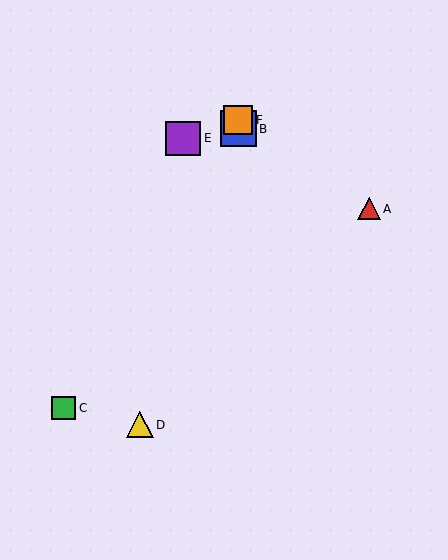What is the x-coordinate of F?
Object F is at x≈238.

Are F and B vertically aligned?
Yes, both are at x≈238.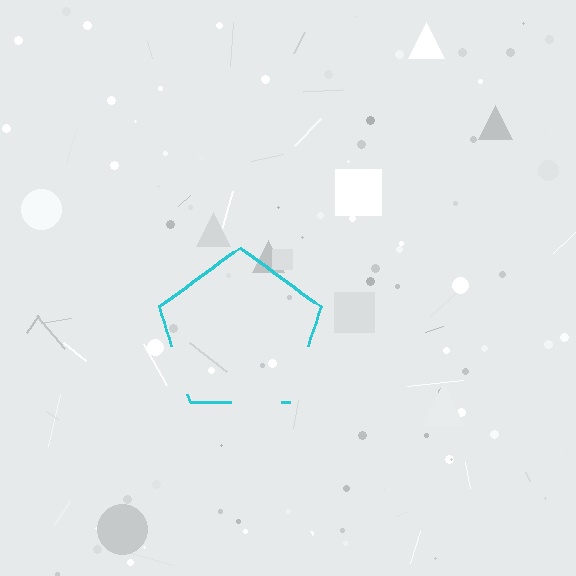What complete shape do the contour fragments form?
The contour fragments form a pentagon.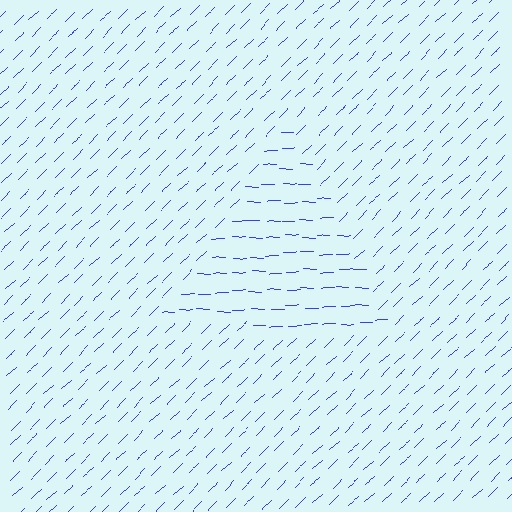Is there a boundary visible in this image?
Yes, there is a texture boundary formed by a change in line orientation.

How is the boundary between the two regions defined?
The boundary is defined purely by a change in line orientation (approximately 45 degrees difference). All lines are the same color and thickness.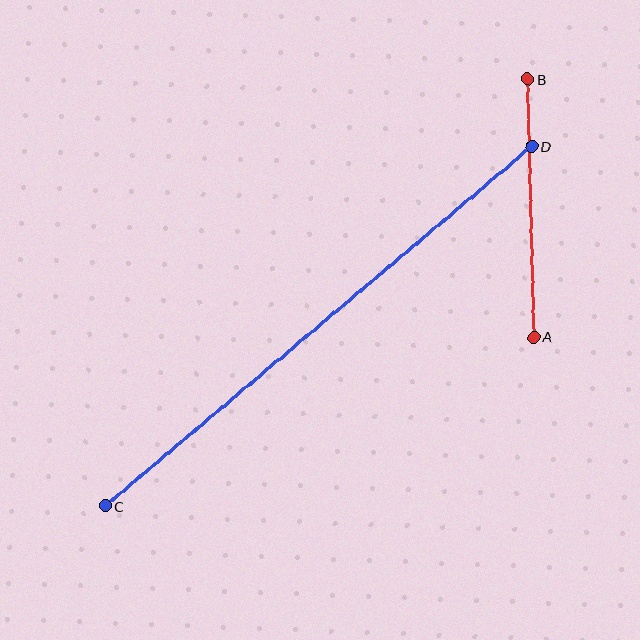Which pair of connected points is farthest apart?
Points C and D are farthest apart.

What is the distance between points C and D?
The distance is approximately 558 pixels.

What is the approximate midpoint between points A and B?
The midpoint is at approximately (531, 208) pixels.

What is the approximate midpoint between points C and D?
The midpoint is at approximately (318, 326) pixels.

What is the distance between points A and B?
The distance is approximately 258 pixels.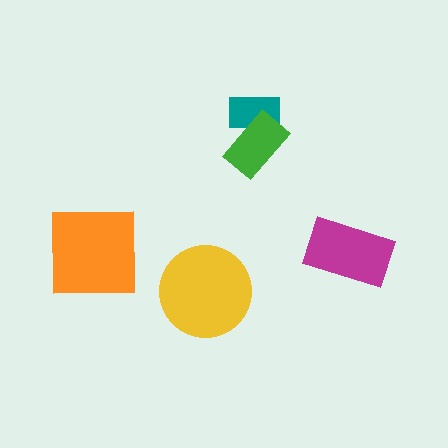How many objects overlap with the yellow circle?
0 objects overlap with the yellow circle.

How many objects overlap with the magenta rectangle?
0 objects overlap with the magenta rectangle.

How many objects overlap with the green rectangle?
1 object overlaps with the green rectangle.